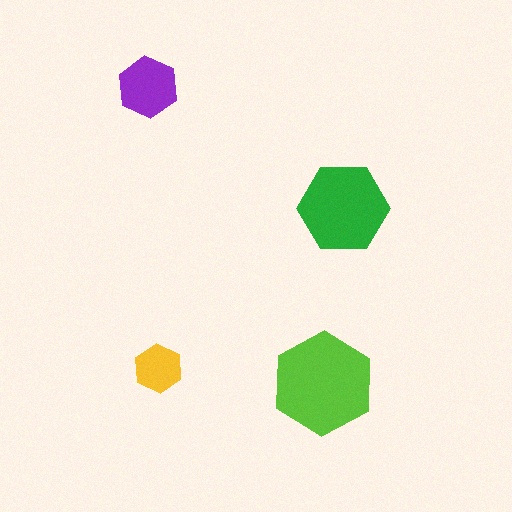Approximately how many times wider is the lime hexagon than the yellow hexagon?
About 2 times wider.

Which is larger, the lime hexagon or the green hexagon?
The lime one.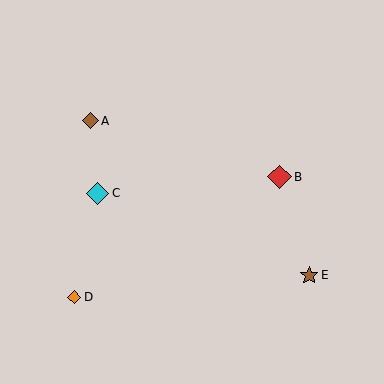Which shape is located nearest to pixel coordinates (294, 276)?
The brown star (labeled E) at (309, 275) is nearest to that location.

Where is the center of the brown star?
The center of the brown star is at (309, 275).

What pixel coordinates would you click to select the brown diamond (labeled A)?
Click at (90, 121) to select the brown diamond A.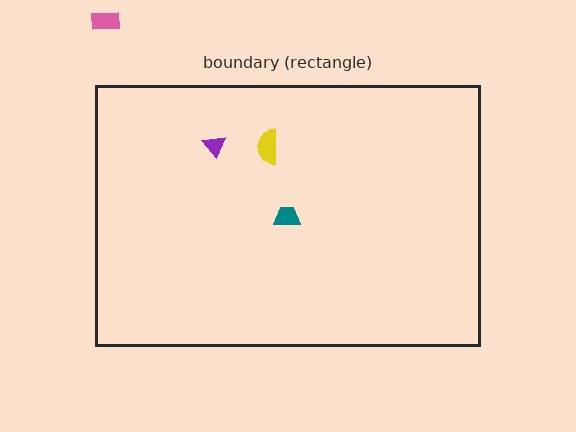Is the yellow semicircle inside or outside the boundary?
Inside.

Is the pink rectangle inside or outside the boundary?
Outside.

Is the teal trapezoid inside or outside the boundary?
Inside.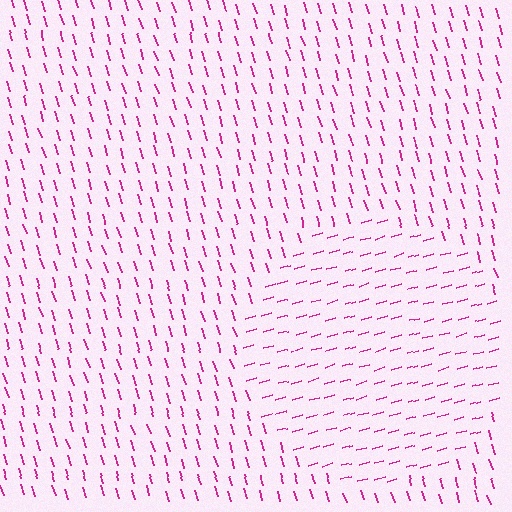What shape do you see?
I see a circle.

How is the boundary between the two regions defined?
The boundary is defined purely by a change in line orientation (approximately 90 degrees difference). All lines are the same color and thickness.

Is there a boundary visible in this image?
Yes, there is a texture boundary formed by a change in line orientation.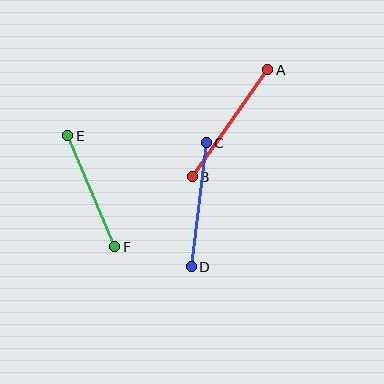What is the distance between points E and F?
The distance is approximately 121 pixels.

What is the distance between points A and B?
The distance is approximately 131 pixels.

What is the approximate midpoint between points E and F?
The midpoint is at approximately (91, 191) pixels.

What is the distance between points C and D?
The distance is approximately 125 pixels.